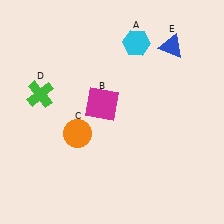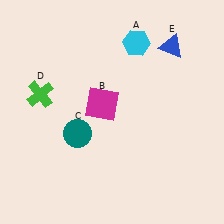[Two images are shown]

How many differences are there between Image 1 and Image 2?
There is 1 difference between the two images.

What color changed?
The circle (C) changed from orange in Image 1 to teal in Image 2.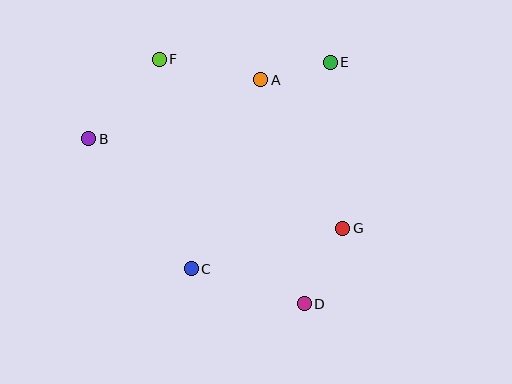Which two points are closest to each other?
Points A and E are closest to each other.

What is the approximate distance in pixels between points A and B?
The distance between A and B is approximately 182 pixels.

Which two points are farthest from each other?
Points D and F are farthest from each other.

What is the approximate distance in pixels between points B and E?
The distance between B and E is approximately 253 pixels.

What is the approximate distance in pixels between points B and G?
The distance between B and G is approximately 269 pixels.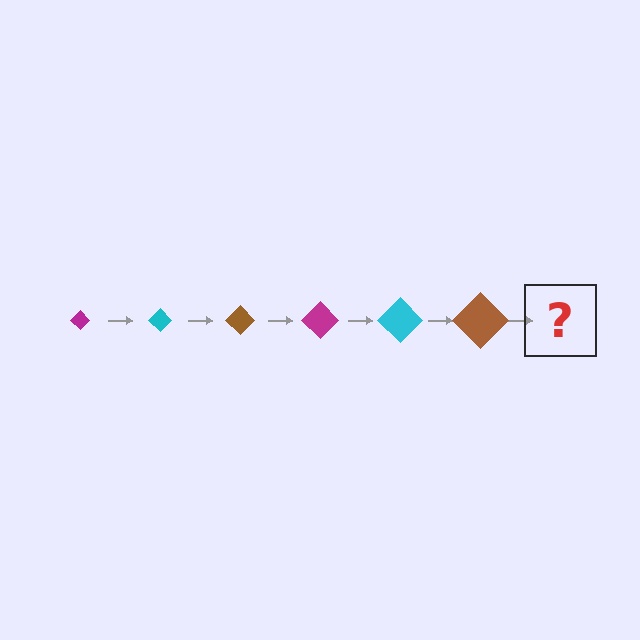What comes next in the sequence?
The next element should be a magenta diamond, larger than the previous one.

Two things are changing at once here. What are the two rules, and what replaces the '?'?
The two rules are that the diamond grows larger each step and the color cycles through magenta, cyan, and brown. The '?' should be a magenta diamond, larger than the previous one.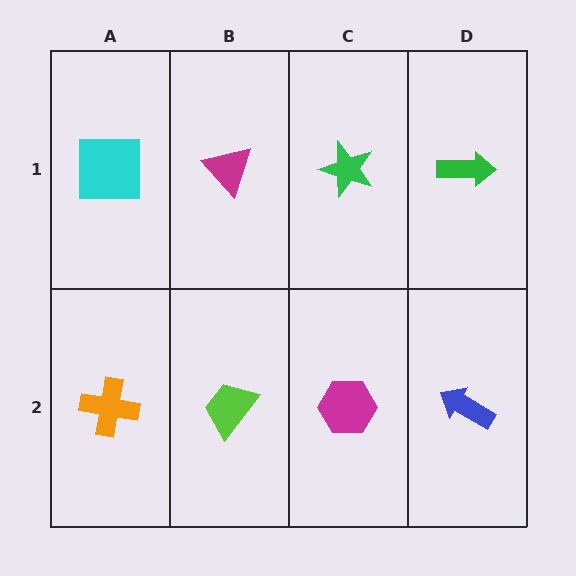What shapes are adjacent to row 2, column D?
A green arrow (row 1, column D), a magenta hexagon (row 2, column C).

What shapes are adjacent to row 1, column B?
A lime trapezoid (row 2, column B), a cyan square (row 1, column A), a green star (row 1, column C).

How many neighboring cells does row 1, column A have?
2.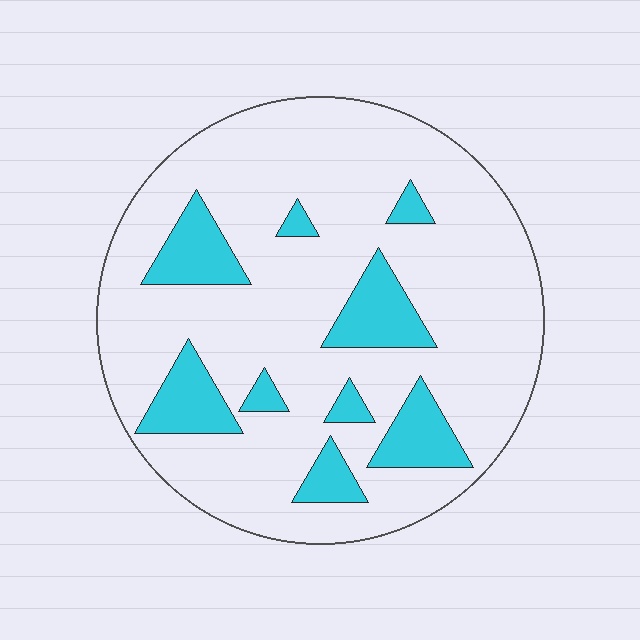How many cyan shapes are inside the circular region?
9.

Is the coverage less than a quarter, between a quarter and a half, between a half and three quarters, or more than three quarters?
Less than a quarter.